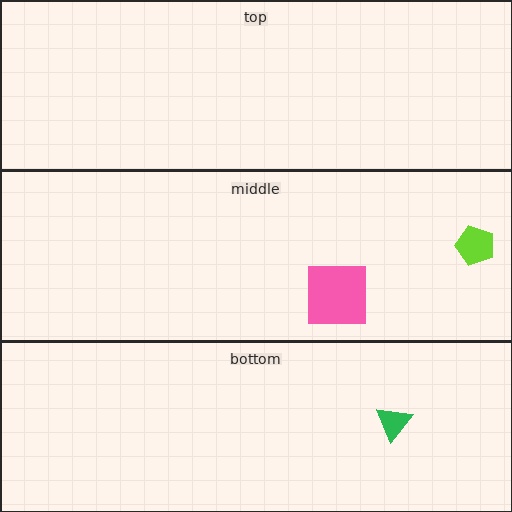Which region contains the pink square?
The middle region.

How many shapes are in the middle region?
2.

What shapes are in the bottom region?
The green triangle.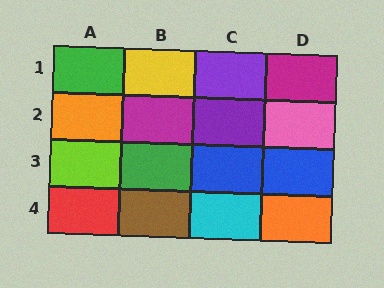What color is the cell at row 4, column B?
Brown.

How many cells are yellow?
1 cell is yellow.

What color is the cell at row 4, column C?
Cyan.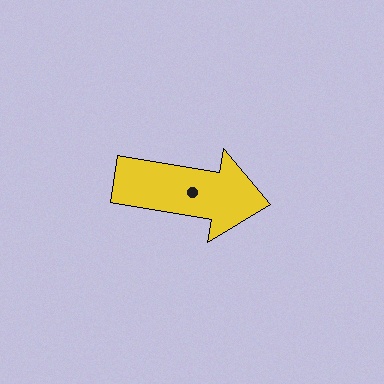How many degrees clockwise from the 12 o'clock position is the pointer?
Approximately 99 degrees.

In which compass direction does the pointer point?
East.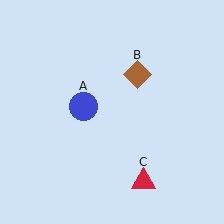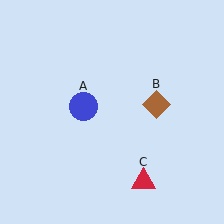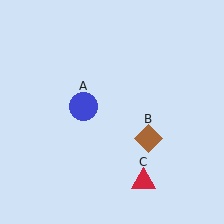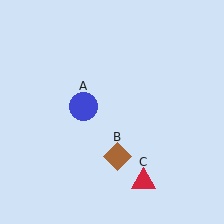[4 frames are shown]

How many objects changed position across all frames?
1 object changed position: brown diamond (object B).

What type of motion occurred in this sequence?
The brown diamond (object B) rotated clockwise around the center of the scene.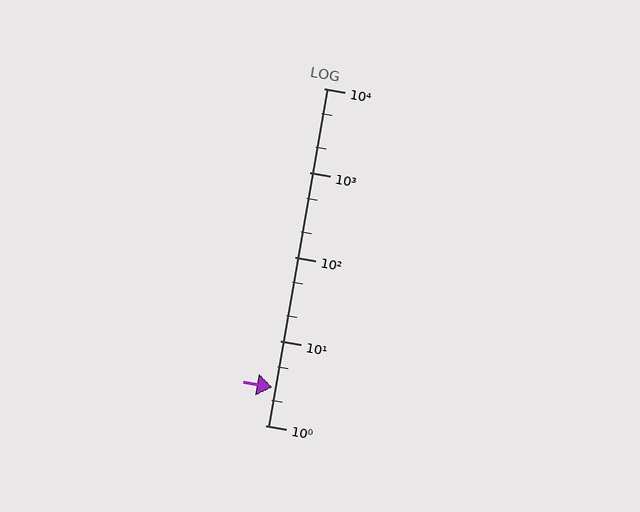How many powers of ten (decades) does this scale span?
The scale spans 4 decades, from 1 to 10000.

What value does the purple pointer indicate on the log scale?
The pointer indicates approximately 2.8.